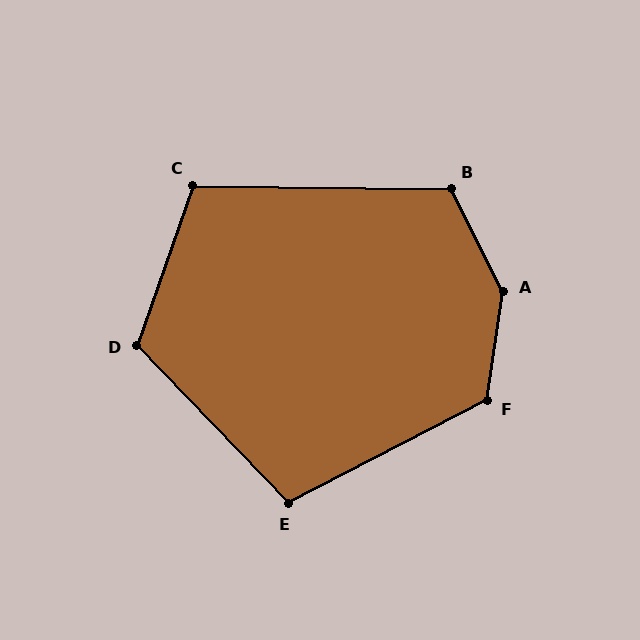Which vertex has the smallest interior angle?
E, at approximately 107 degrees.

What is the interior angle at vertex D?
Approximately 117 degrees (obtuse).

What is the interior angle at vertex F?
Approximately 126 degrees (obtuse).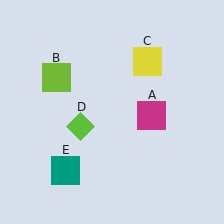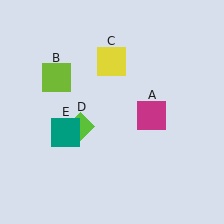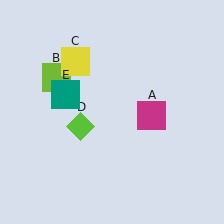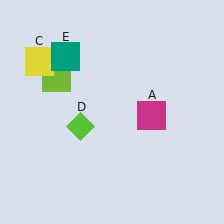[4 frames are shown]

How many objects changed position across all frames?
2 objects changed position: yellow square (object C), teal square (object E).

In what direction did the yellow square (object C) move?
The yellow square (object C) moved left.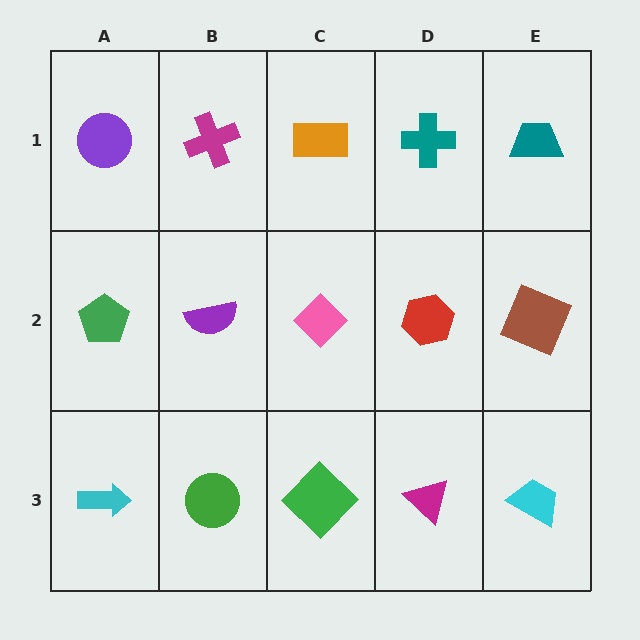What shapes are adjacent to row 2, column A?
A purple circle (row 1, column A), a cyan arrow (row 3, column A), a purple semicircle (row 2, column B).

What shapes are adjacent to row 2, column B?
A magenta cross (row 1, column B), a green circle (row 3, column B), a green pentagon (row 2, column A), a pink diamond (row 2, column C).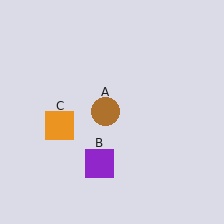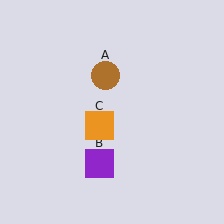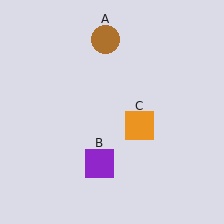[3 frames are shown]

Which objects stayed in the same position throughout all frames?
Purple square (object B) remained stationary.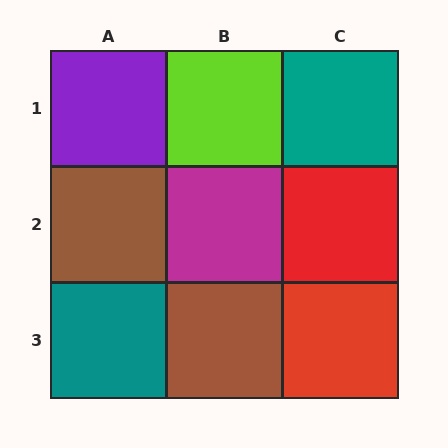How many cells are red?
2 cells are red.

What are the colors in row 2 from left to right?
Brown, magenta, red.